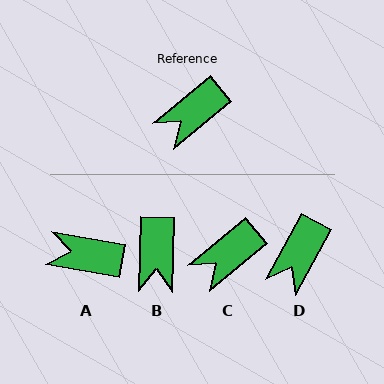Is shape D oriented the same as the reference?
No, it is off by about 22 degrees.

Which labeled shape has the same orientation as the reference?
C.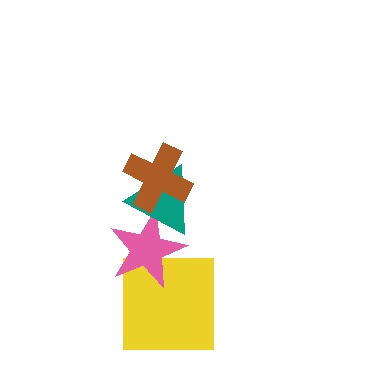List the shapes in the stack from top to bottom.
From top to bottom: the brown cross, the teal triangle, the pink star, the yellow square.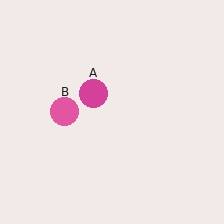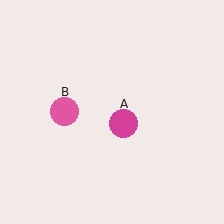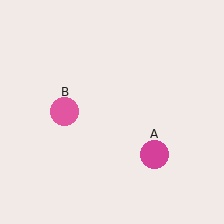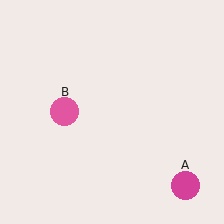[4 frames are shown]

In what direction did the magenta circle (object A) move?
The magenta circle (object A) moved down and to the right.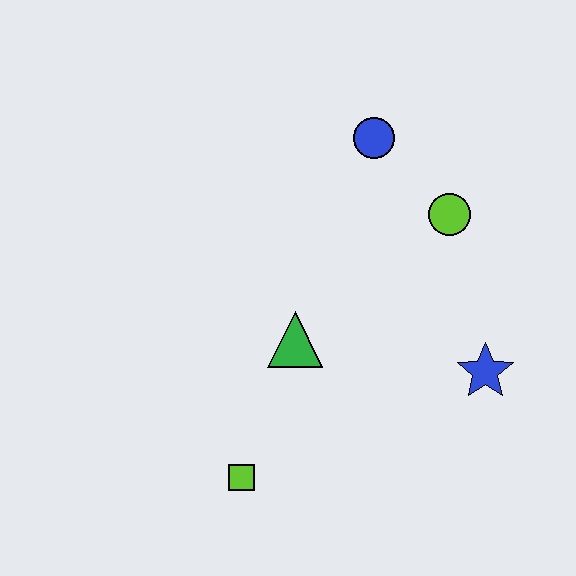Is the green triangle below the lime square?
No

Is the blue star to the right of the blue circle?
Yes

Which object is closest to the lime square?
The green triangle is closest to the lime square.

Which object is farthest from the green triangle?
The blue circle is farthest from the green triangle.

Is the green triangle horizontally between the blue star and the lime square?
Yes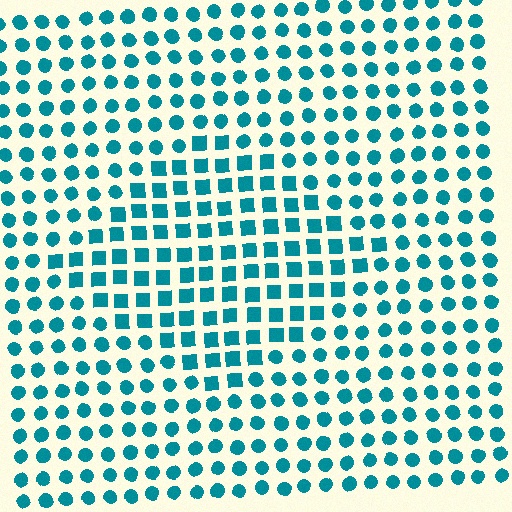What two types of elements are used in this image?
The image uses squares inside the diamond region and circles outside it.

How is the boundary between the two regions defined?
The boundary is defined by a change in element shape: squares inside vs. circles outside. All elements share the same color and spacing.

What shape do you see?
I see a diamond.